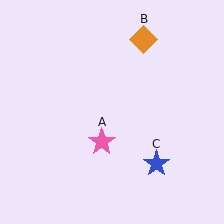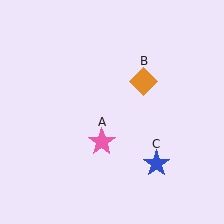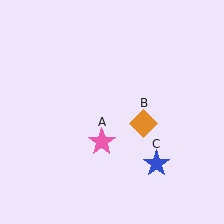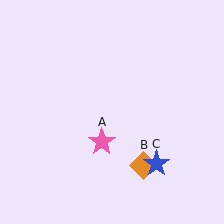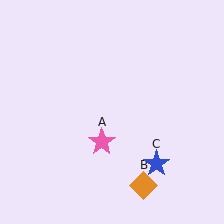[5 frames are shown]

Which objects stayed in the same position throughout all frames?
Pink star (object A) and blue star (object C) remained stationary.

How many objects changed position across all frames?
1 object changed position: orange diamond (object B).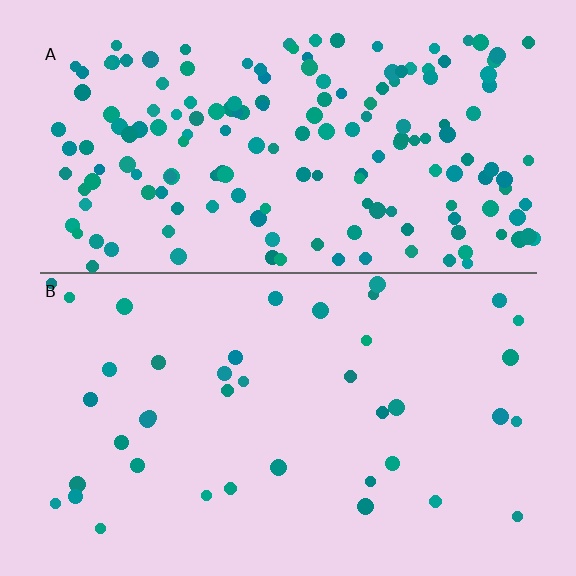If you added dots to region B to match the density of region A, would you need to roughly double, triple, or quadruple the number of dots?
Approximately quadruple.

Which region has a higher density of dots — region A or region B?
A (the top).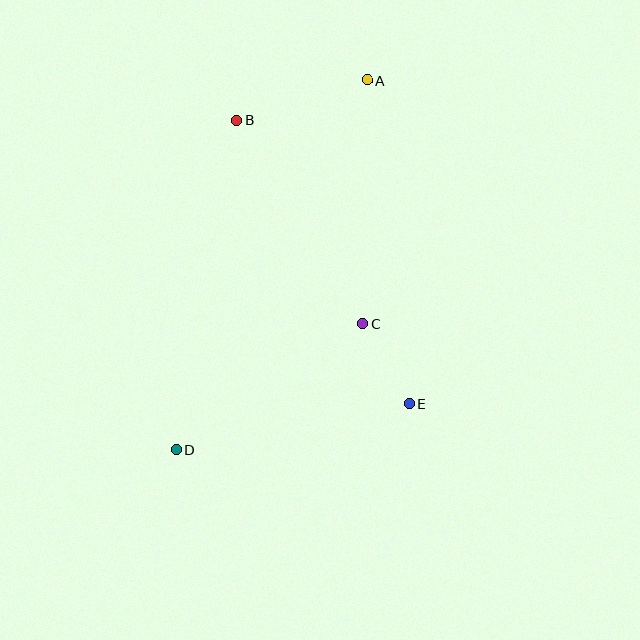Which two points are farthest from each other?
Points A and D are farthest from each other.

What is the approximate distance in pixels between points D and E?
The distance between D and E is approximately 238 pixels.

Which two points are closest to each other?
Points C and E are closest to each other.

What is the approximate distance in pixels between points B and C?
The distance between B and C is approximately 239 pixels.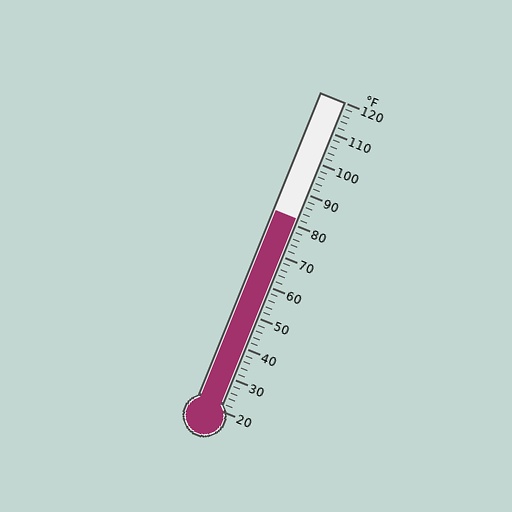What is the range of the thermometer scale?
The thermometer scale ranges from 20°F to 120°F.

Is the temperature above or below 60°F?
The temperature is above 60°F.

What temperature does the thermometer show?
The thermometer shows approximately 82°F.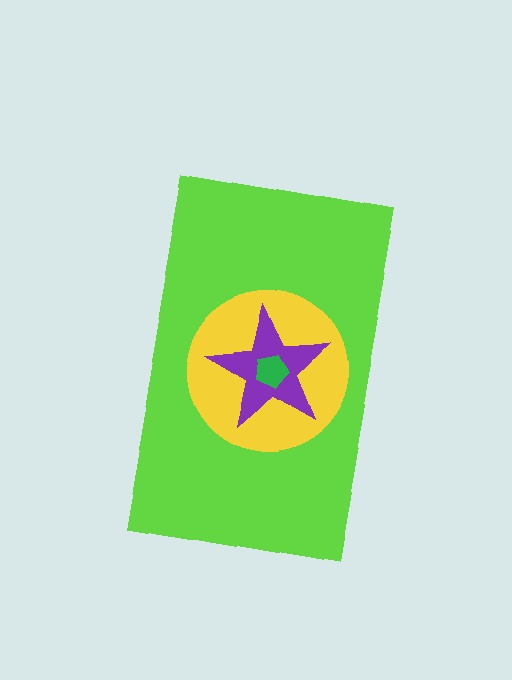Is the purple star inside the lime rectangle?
Yes.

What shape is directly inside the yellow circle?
The purple star.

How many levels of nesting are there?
4.